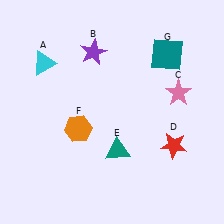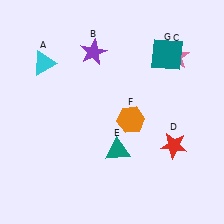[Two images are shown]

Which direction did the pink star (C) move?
The pink star (C) moved up.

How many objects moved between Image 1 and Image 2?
2 objects moved between the two images.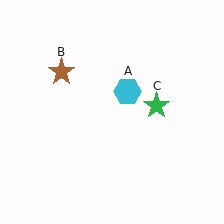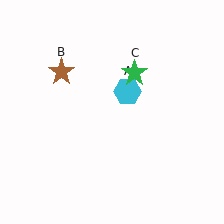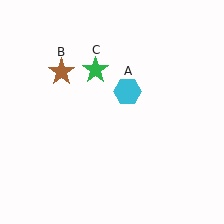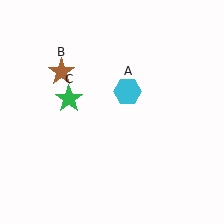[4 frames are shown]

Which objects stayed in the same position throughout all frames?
Cyan hexagon (object A) and brown star (object B) remained stationary.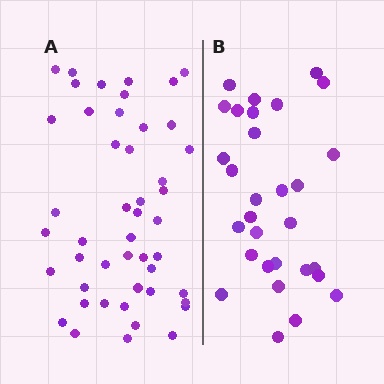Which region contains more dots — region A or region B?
Region A (the left region) has more dots.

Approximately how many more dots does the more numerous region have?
Region A has approximately 15 more dots than region B.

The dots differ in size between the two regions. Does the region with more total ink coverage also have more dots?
No. Region B has more total ink coverage because its dots are larger, but region A actually contains more individual dots. Total area can be misleading — the number of items is what matters here.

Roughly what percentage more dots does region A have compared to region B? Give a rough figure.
About 55% more.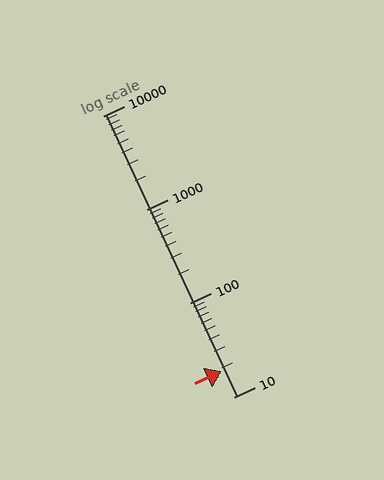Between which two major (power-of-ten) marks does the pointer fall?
The pointer is between 10 and 100.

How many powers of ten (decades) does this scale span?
The scale spans 3 decades, from 10 to 10000.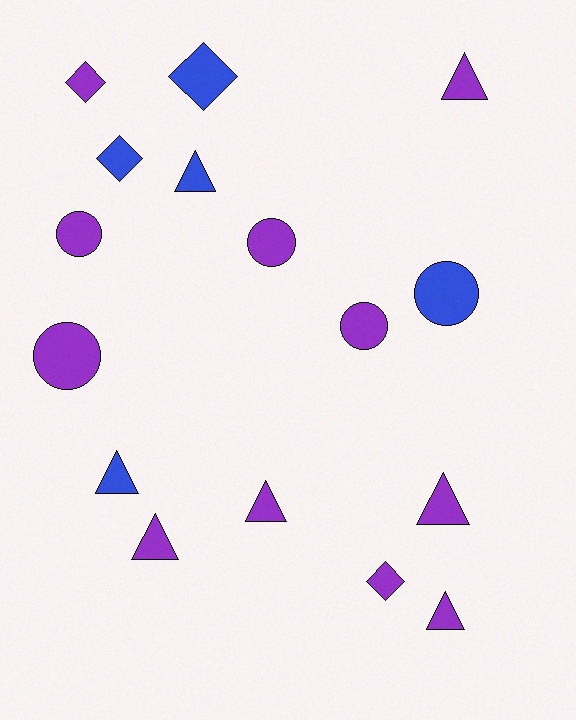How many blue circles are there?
There is 1 blue circle.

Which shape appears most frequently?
Triangle, with 7 objects.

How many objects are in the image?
There are 16 objects.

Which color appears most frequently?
Purple, with 11 objects.